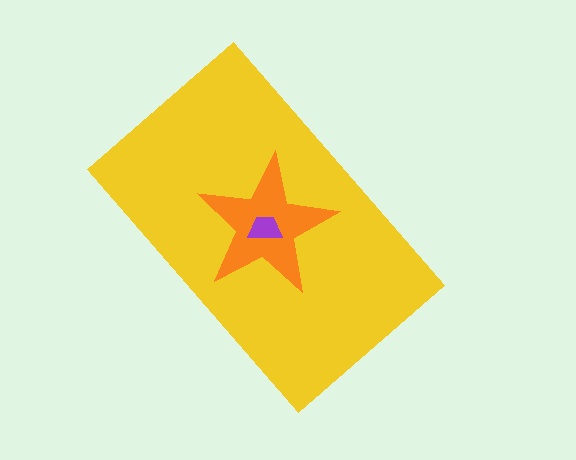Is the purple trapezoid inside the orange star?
Yes.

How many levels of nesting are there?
3.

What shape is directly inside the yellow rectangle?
The orange star.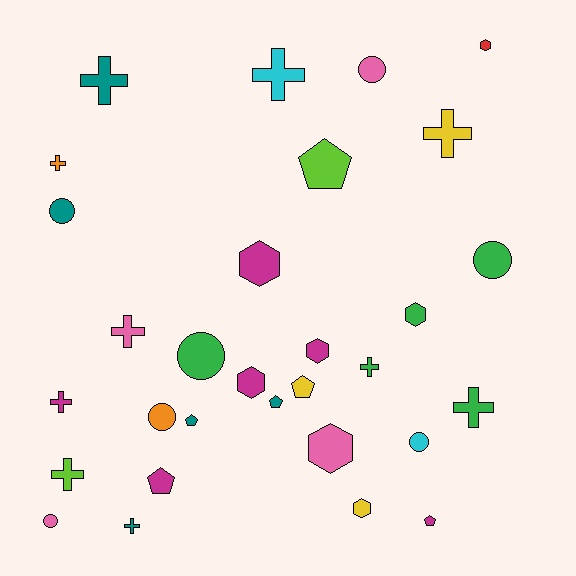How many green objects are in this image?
There are 5 green objects.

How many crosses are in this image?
There are 10 crosses.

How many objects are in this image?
There are 30 objects.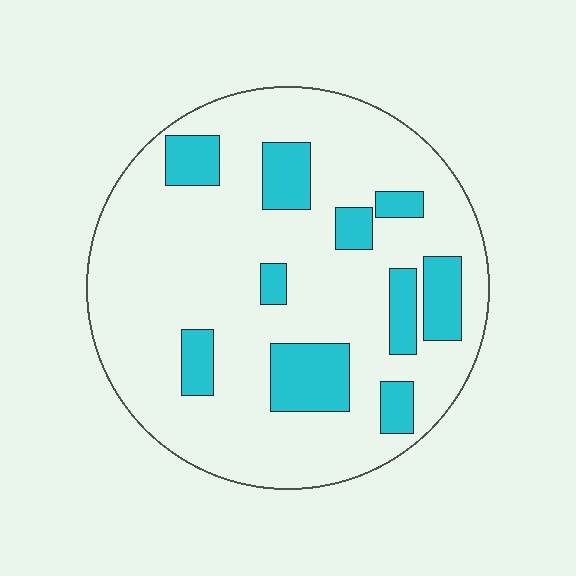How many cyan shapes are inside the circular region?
10.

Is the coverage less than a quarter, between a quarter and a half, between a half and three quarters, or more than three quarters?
Less than a quarter.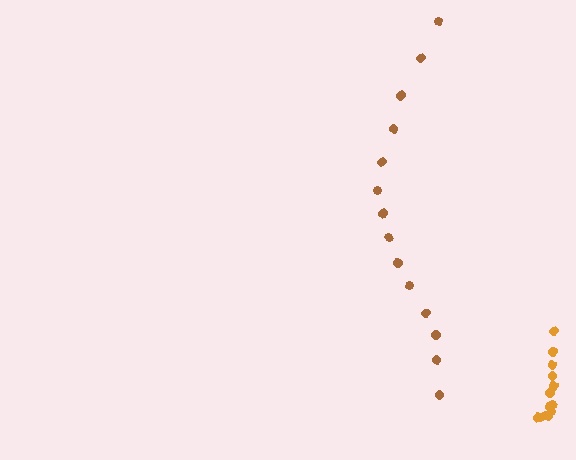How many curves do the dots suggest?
There are 2 distinct paths.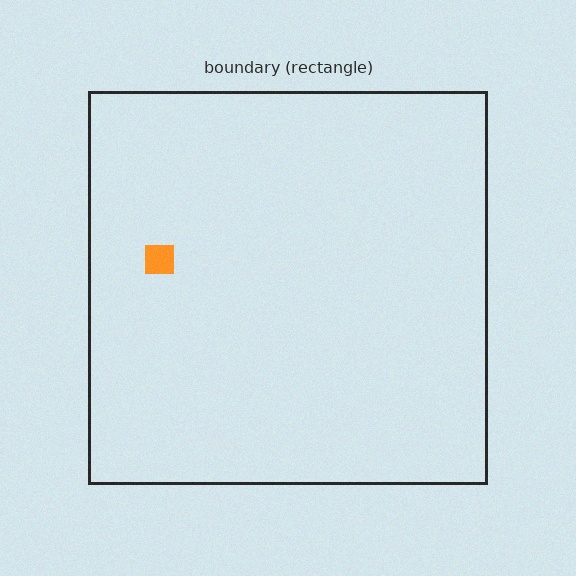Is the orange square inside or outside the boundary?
Inside.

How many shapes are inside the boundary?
1 inside, 0 outside.